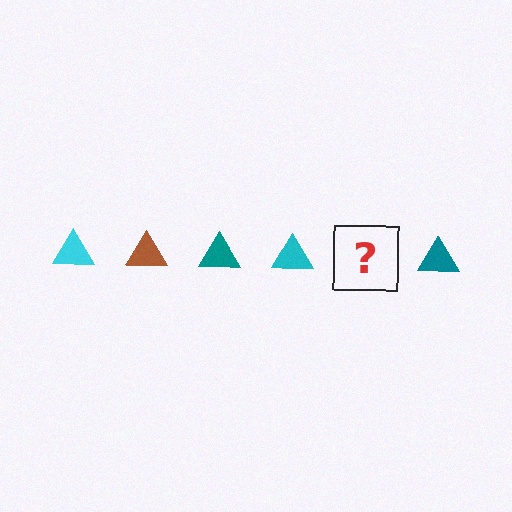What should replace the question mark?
The question mark should be replaced with a brown triangle.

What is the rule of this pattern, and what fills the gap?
The rule is that the pattern cycles through cyan, brown, teal triangles. The gap should be filled with a brown triangle.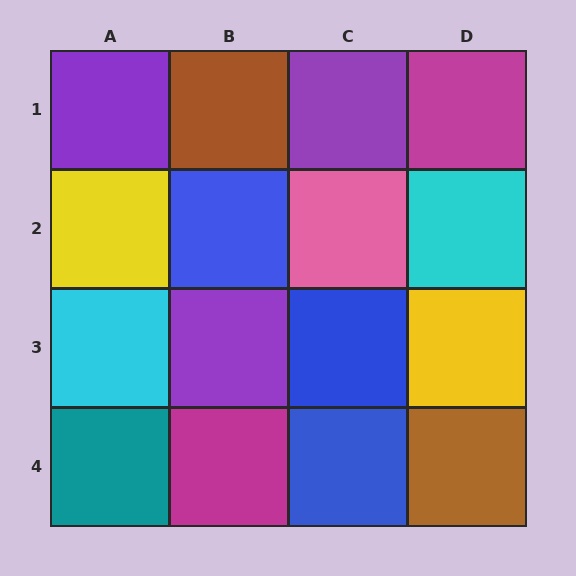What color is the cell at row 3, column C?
Blue.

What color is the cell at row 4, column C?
Blue.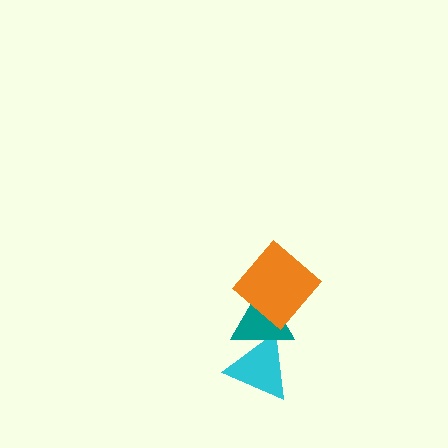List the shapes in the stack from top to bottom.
From top to bottom: the orange diamond, the teal triangle, the cyan triangle.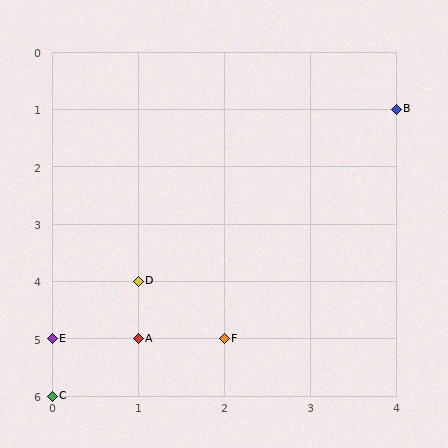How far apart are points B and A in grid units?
Points B and A are 3 columns and 4 rows apart (about 5.0 grid units diagonally).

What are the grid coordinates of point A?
Point A is at grid coordinates (1, 5).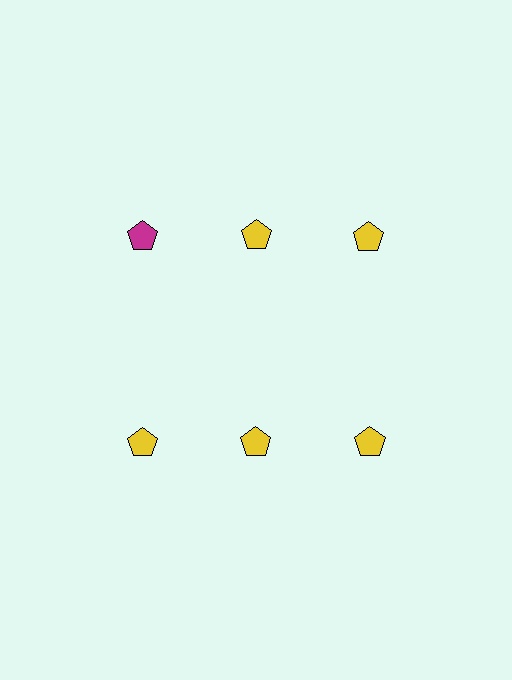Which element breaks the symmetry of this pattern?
The magenta pentagon in the top row, leftmost column breaks the symmetry. All other shapes are yellow pentagons.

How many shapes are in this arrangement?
There are 6 shapes arranged in a grid pattern.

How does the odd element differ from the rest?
It has a different color: magenta instead of yellow.